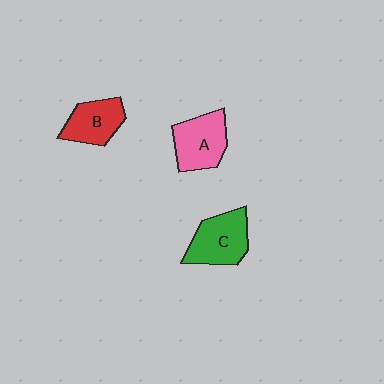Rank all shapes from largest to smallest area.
From largest to smallest: C (green), A (pink), B (red).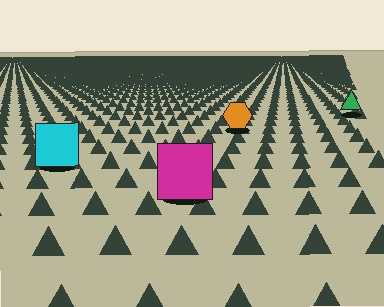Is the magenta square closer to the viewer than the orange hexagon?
Yes. The magenta square is closer — you can tell from the texture gradient: the ground texture is coarser near it.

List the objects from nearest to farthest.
From nearest to farthest: the magenta square, the cyan square, the orange hexagon, the green triangle.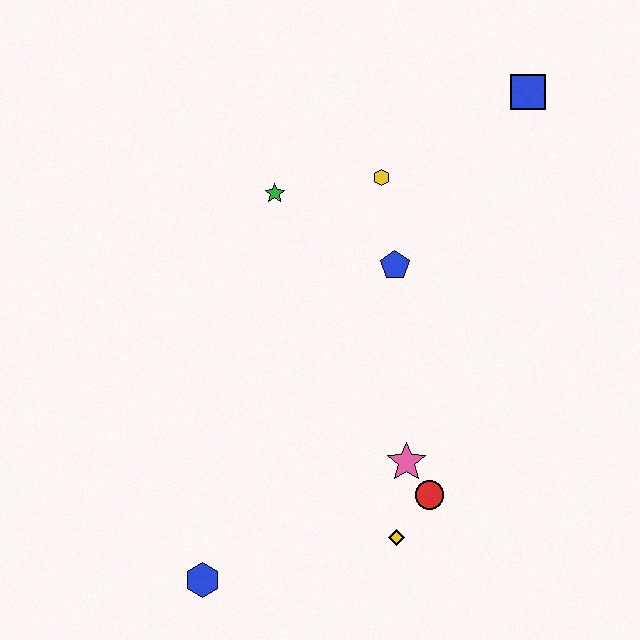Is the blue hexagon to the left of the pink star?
Yes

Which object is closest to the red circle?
The pink star is closest to the red circle.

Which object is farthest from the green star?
The blue hexagon is farthest from the green star.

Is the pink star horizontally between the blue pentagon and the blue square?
Yes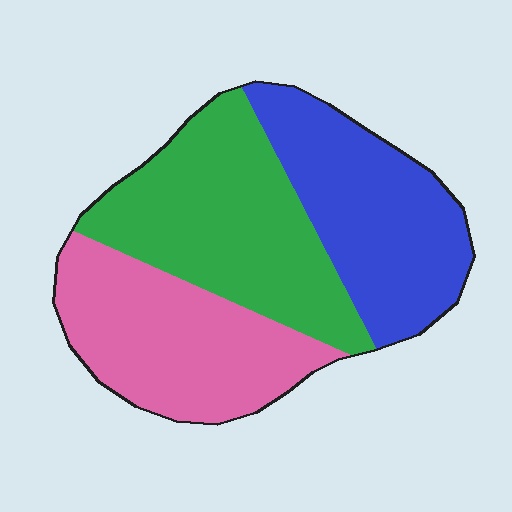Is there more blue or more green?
Green.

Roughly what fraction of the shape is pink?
Pink covers about 30% of the shape.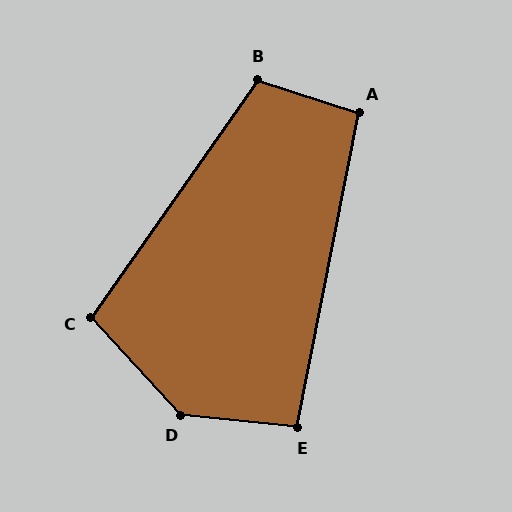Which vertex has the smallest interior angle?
E, at approximately 95 degrees.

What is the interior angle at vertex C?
Approximately 102 degrees (obtuse).